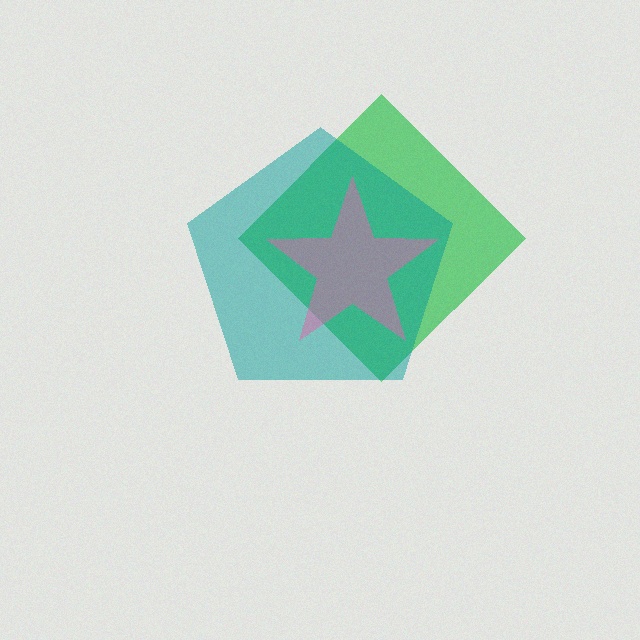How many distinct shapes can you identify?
There are 3 distinct shapes: a green diamond, a teal pentagon, a pink star.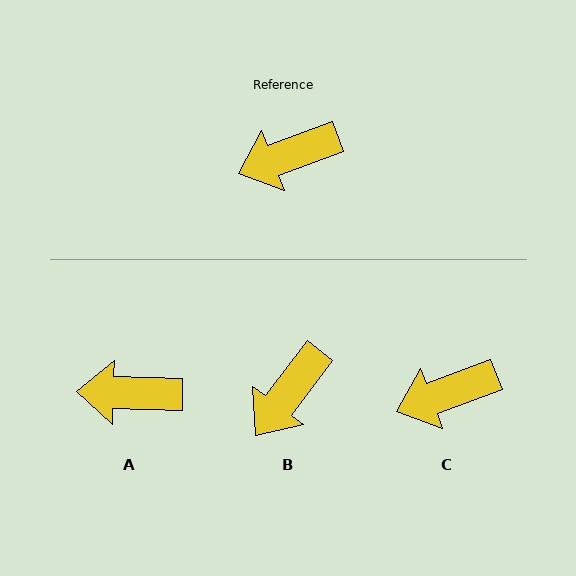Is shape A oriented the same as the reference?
No, it is off by about 22 degrees.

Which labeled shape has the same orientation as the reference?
C.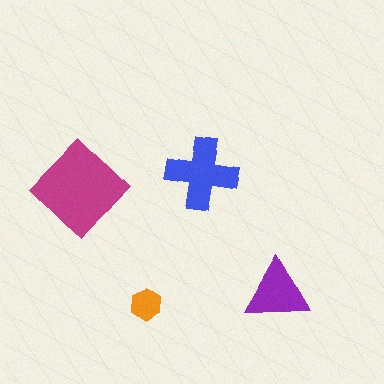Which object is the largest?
The magenta diamond.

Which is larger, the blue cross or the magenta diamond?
The magenta diamond.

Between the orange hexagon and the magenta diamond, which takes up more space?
The magenta diamond.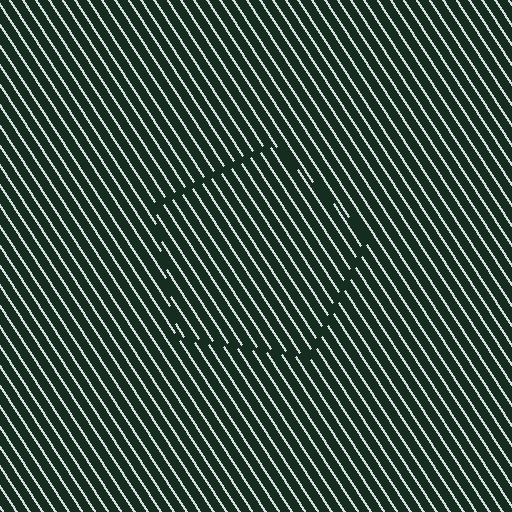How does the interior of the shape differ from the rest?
The interior of the shape contains the same grating, shifted by half a period — the contour is defined by the phase discontinuity where line-ends from the inner and outer gratings abut.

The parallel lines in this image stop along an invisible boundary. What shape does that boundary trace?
An illusory pentagon. The interior of the shape contains the same grating, shifted by half a period — the contour is defined by the phase discontinuity where line-ends from the inner and outer gratings abut.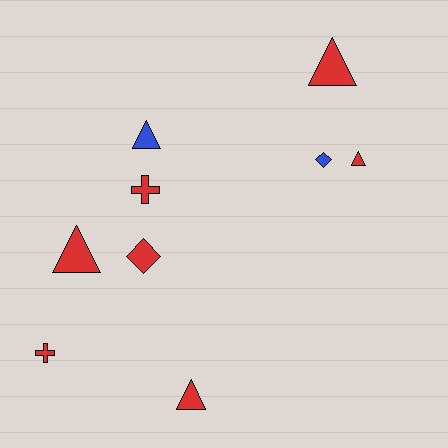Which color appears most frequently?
Red, with 7 objects.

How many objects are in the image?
There are 9 objects.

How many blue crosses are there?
There are no blue crosses.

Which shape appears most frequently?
Triangle, with 5 objects.